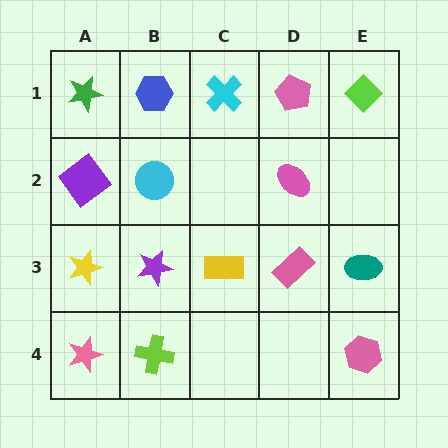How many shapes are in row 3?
5 shapes.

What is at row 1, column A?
A green star.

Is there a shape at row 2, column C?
No, that cell is empty.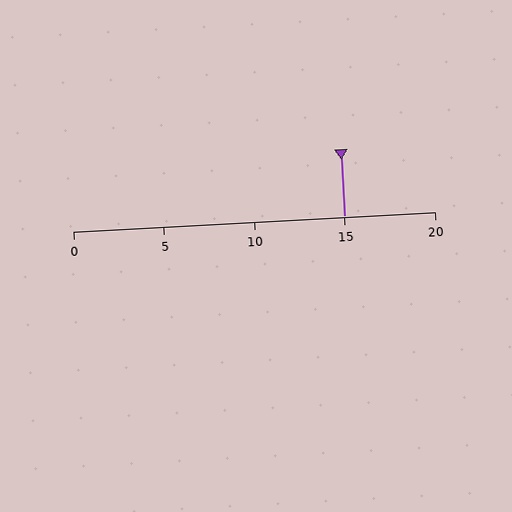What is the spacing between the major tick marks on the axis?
The major ticks are spaced 5 apart.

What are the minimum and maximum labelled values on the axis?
The axis runs from 0 to 20.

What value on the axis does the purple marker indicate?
The marker indicates approximately 15.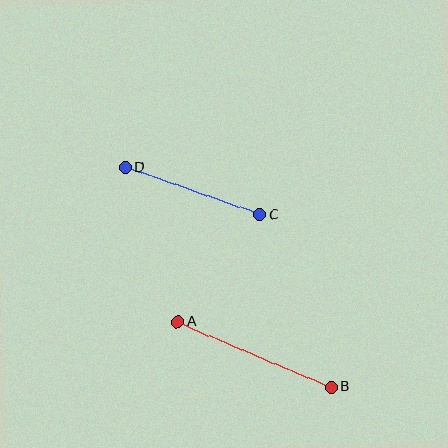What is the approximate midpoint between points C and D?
The midpoint is at approximately (193, 191) pixels.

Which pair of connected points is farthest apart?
Points A and B are farthest apart.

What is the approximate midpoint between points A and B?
The midpoint is at approximately (255, 354) pixels.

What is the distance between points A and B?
The distance is approximately 167 pixels.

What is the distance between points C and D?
The distance is approximately 142 pixels.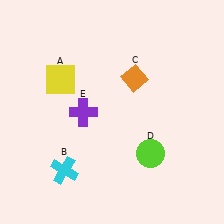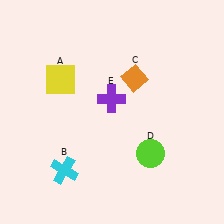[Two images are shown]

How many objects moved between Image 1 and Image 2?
1 object moved between the two images.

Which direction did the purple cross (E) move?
The purple cross (E) moved right.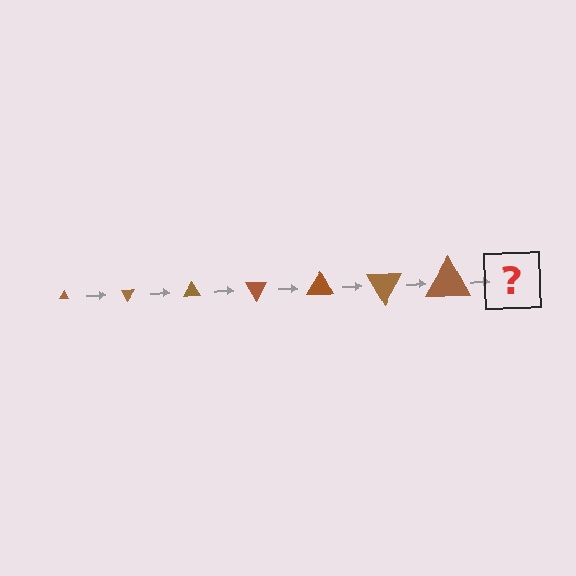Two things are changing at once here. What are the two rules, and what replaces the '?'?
The two rules are that the triangle grows larger each step and it rotates 60 degrees each step. The '?' should be a triangle, larger than the previous one and rotated 420 degrees from the start.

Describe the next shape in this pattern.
It should be a triangle, larger than the previous one and rotated 420 degrees from the start.